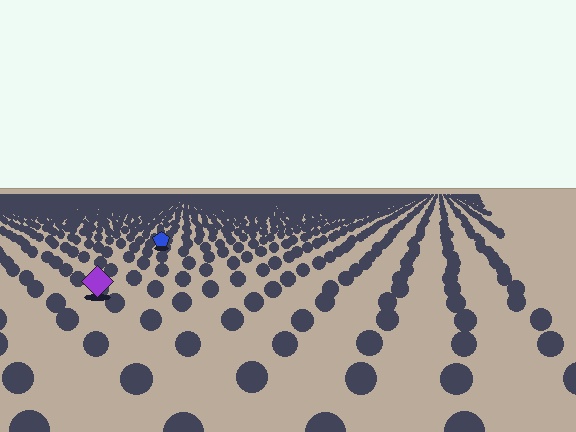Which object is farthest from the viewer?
The blue pentagon is farthest from the viewer. It appears smaller and the ground texture around it is denser.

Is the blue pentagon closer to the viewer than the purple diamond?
No. The purple diamond is closer — you can tell from the texture gradient: the ground texture is coarser near it.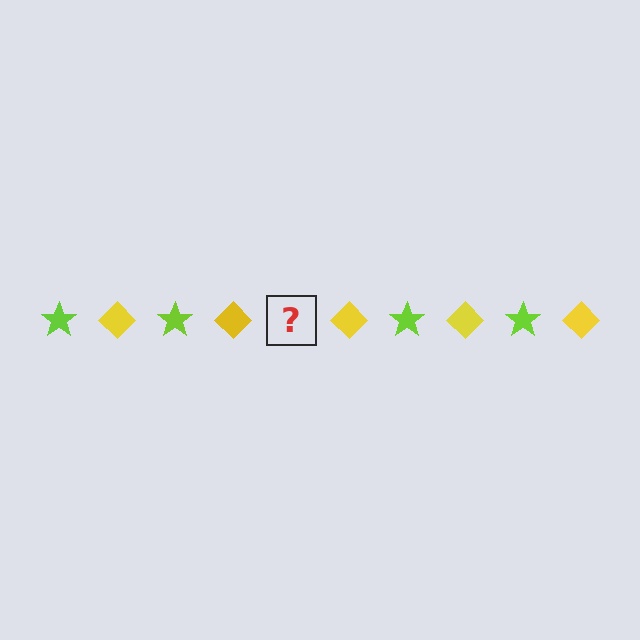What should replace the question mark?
The question mark should be replaced with a lime star.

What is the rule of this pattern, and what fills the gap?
The rule is that the pattern alternates between lime star and yellow diamond. The gap should be filled with a lime star.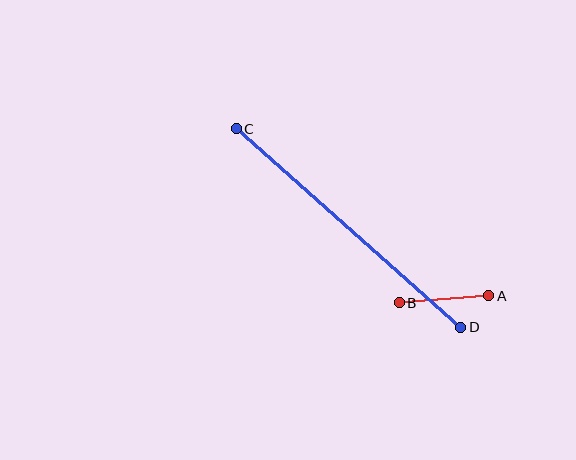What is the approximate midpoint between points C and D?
The midpoint is at approximately (349, 228) pixels.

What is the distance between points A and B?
The distance is approximately 90 pixels.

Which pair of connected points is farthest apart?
Points C and D are farthest apart.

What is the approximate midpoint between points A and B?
The midpoint is at approximately (444, 299) pixels.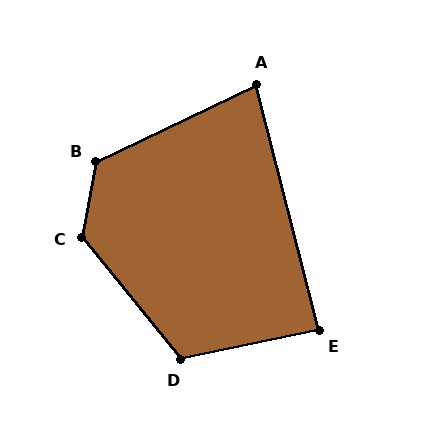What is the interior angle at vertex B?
Approximately 126 degrees (obtuse).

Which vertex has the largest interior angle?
C, at approximately 131 degrees.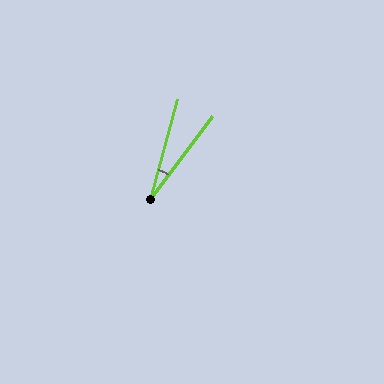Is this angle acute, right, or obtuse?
It is acute.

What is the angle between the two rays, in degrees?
Approximately 21 degrees.